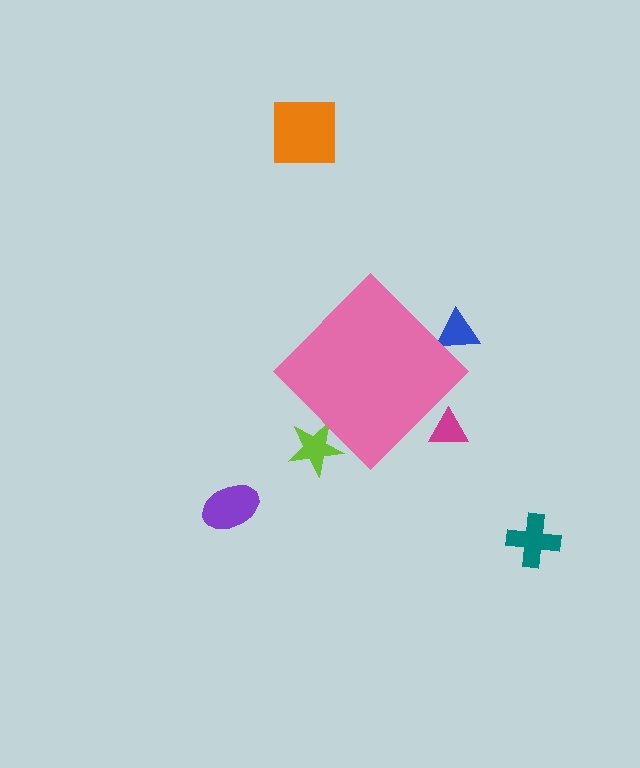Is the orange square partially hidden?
No, the orange square is fully visible.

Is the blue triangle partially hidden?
Yes, the blue triangle is partially hidden behind the pink diamond.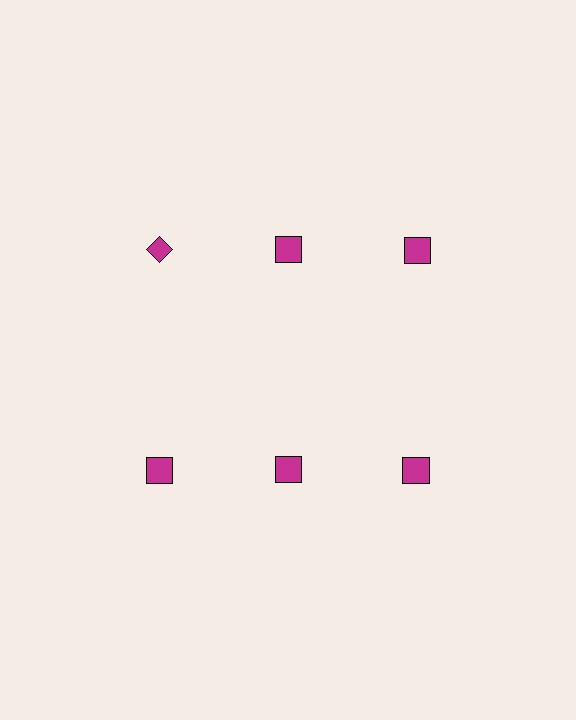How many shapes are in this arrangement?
There are 6 shapes arranged in a grid pattern.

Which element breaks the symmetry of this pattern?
The magenta diamond in the top row, leftmost column breaks the symmetry. All other shapes are magenta squares.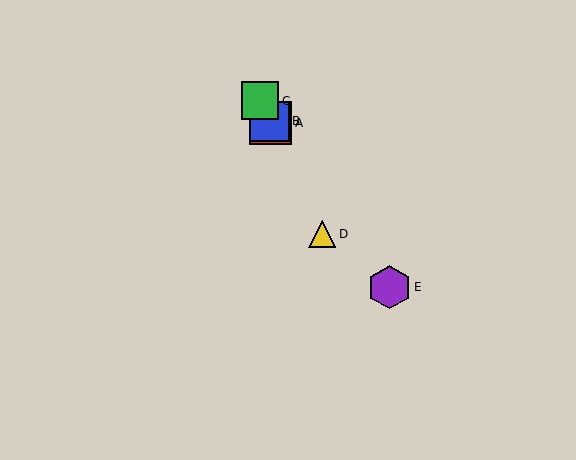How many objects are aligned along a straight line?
4 objects (A, B, C, D) are aligned along a straight line.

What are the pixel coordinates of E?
Object E is at (389, 287).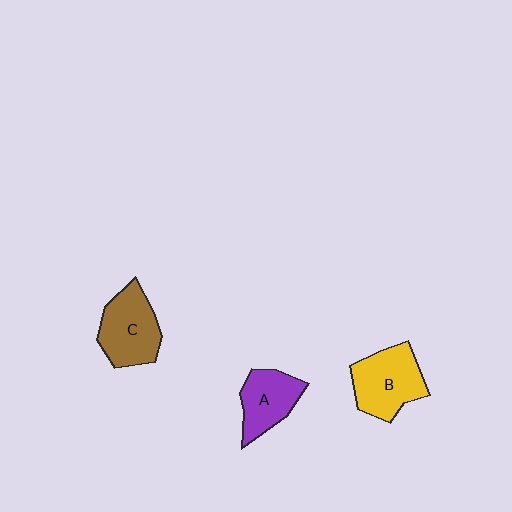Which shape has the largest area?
Shape B (yellow).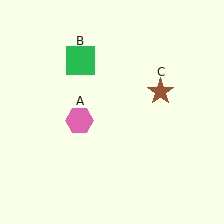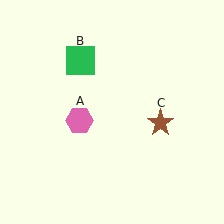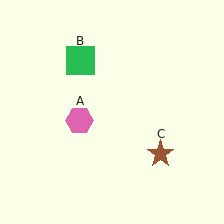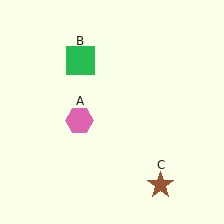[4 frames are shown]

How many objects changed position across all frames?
1 object changed position: brown star (object C).